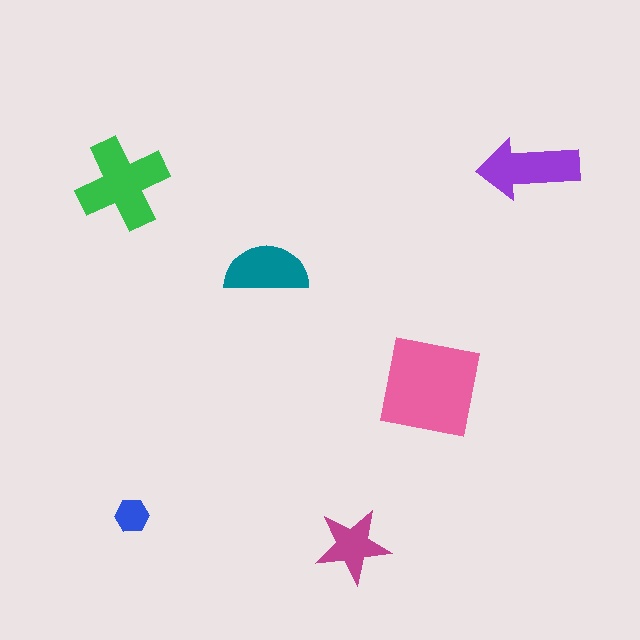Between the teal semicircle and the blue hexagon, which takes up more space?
The teal semicircle.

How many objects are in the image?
There are 6 objects in the image.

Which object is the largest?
The pink square.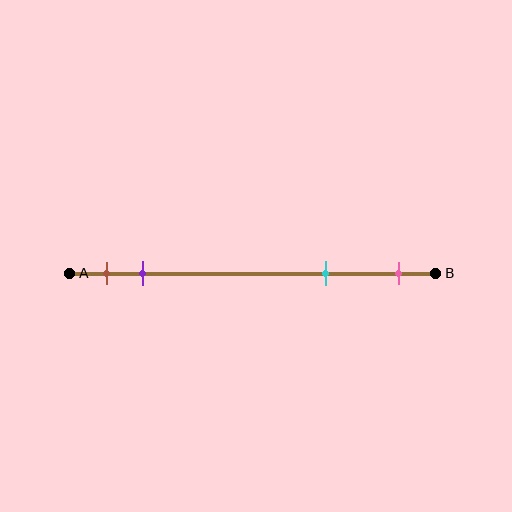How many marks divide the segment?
There are 4 marks dividing the segment.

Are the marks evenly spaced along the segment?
No, the marks are not evenly spaced.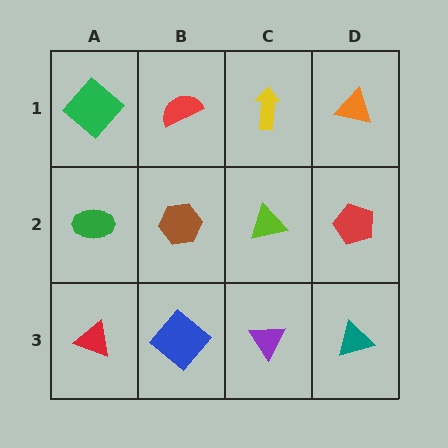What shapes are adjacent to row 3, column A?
A green ellipse (row 2, column A), a blue diamond (row 3, column B).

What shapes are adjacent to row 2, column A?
A green diamond (row 1, column A), a red triangle (row 3, column A), a brown hexagon (row 2, column B).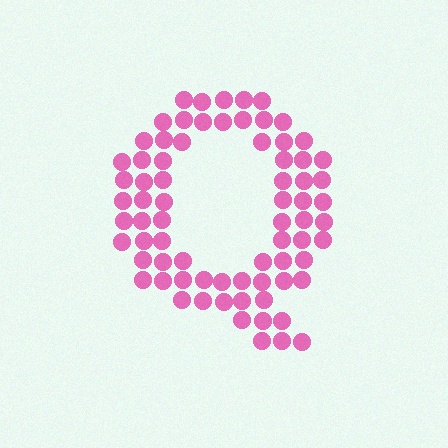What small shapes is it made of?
It is made of small circles.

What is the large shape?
The large shape is the letter Q.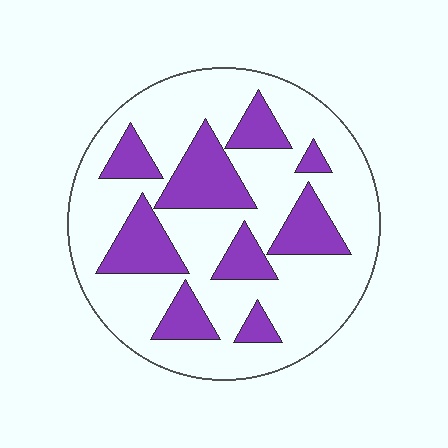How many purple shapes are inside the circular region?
9.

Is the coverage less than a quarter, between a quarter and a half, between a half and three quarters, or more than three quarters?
Between a quarter and a half.